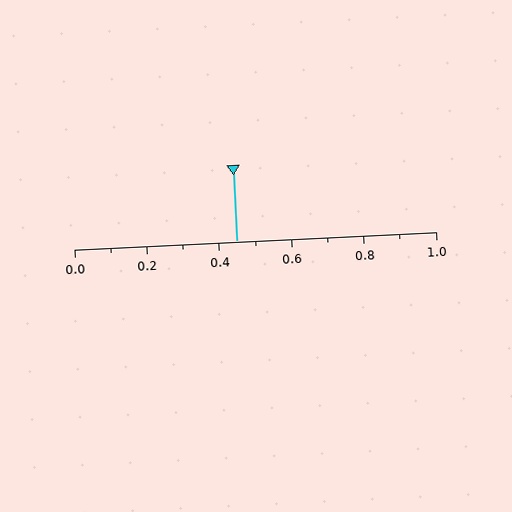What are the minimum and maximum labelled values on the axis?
The axis runs from 0.0 to 1.0.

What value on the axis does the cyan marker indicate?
The marker indicates approximately 0.45.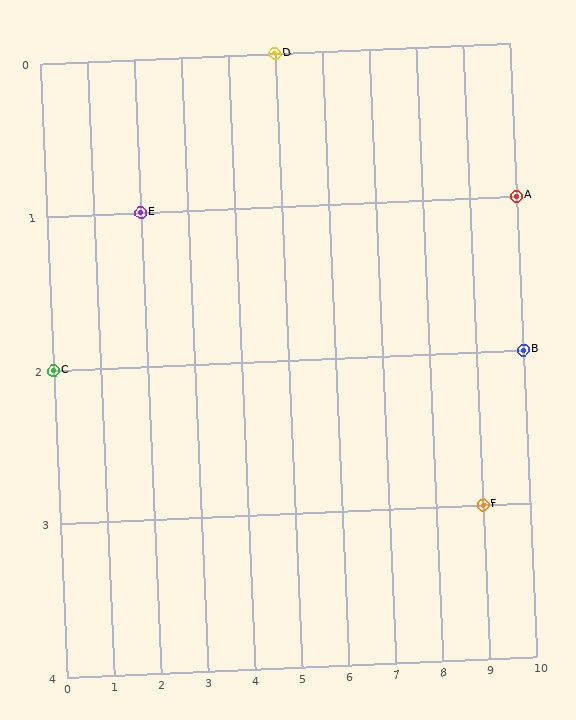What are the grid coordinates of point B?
Point B is at grid coordinates (10, 2).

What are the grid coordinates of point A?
Point A is at grid coordinates (10, 1).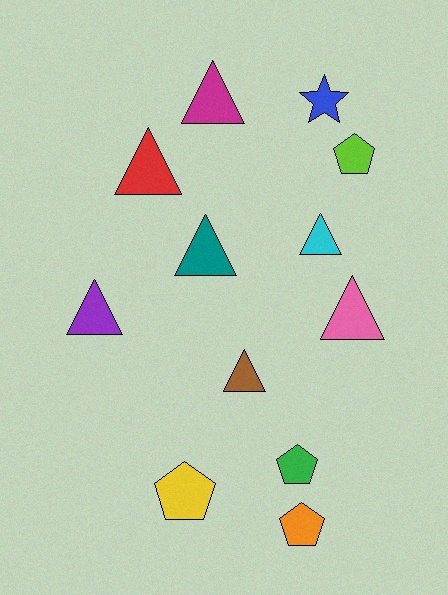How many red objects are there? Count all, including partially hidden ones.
There is 1 red object.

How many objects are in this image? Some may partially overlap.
There are 12 objects.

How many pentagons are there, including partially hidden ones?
There are 4 pentagons.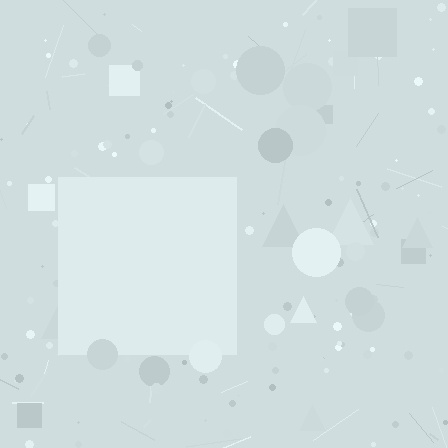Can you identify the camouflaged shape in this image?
The camouflaged shape is a square.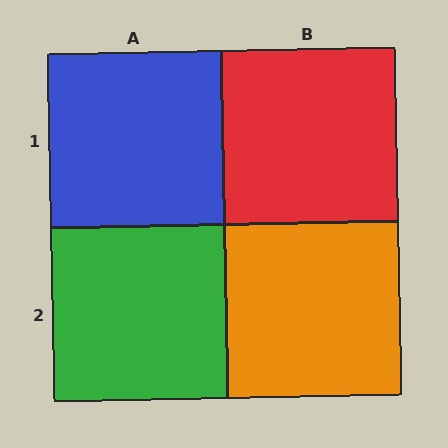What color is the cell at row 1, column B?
Red.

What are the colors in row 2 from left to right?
Green, orange.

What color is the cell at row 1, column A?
Blue.